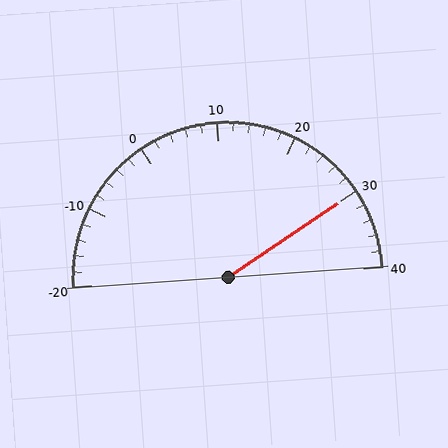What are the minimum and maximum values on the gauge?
The gauge ranges from -20 to 40.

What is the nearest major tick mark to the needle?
The nearest major tick mark is 30.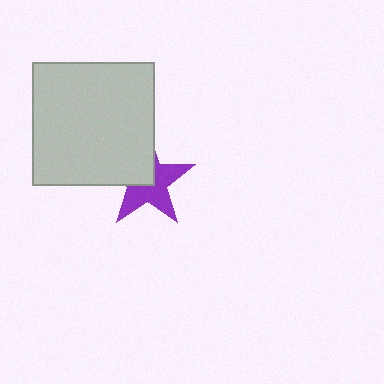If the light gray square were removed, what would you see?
You would see the complete purple star.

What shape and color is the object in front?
The object in front is a light gray square.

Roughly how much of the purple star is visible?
About half of it is visible (roughly 57%).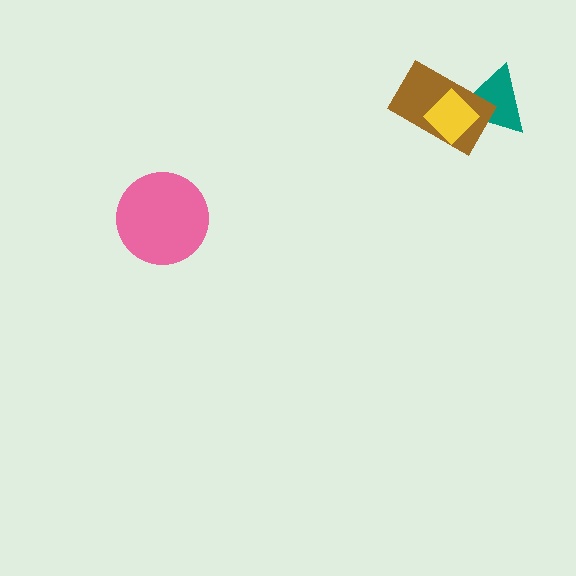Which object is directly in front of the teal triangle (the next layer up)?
The brown rectangle is directly in front of the teal triangle.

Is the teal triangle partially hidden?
Yes, it is partially covered by another shape.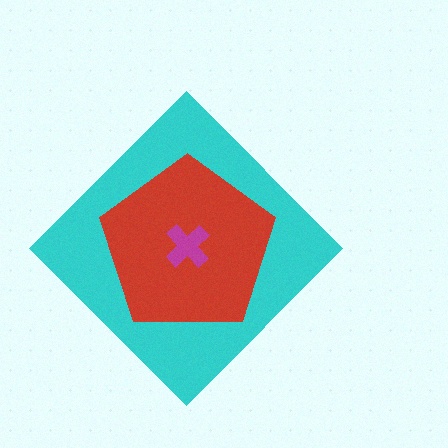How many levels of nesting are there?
3.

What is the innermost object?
The magenta cross.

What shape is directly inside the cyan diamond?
The red pentagon.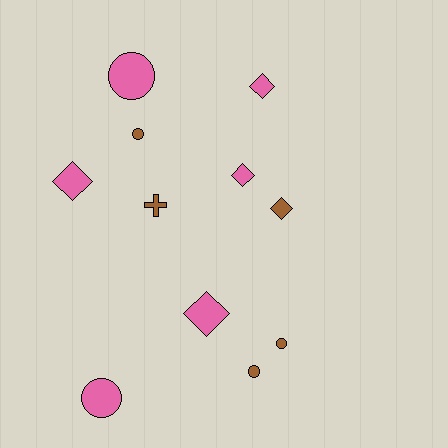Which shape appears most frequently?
Diamond, with 5 objects.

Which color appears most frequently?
Pink, with 6 objects.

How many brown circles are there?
There are 3 brown circles.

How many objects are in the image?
There are 11 objects.